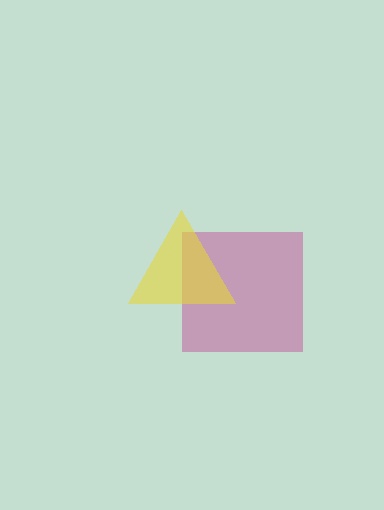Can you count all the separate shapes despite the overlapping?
Yes, there are 2 separate shapes.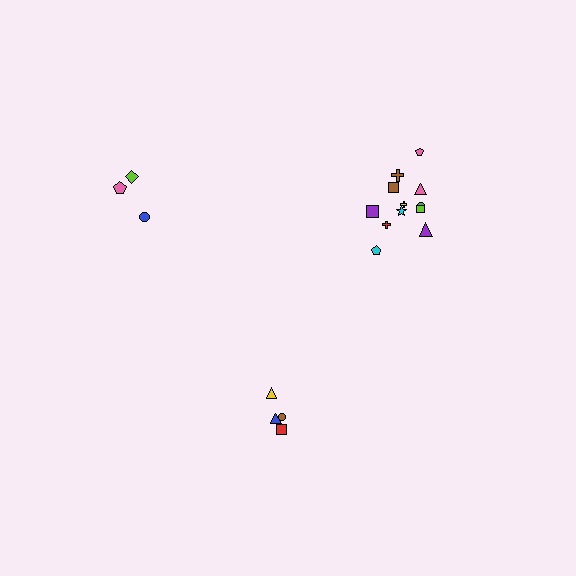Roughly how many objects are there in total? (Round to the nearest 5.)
Roughly 20 objects in total.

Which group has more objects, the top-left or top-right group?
The top-right group.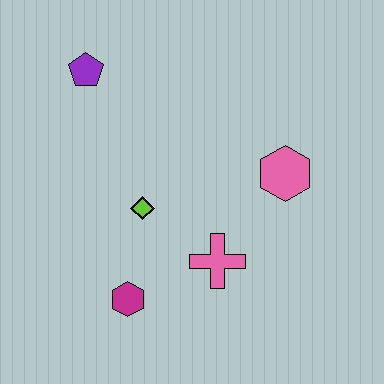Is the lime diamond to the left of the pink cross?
Yes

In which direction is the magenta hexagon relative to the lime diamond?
The magenta hexagon is below the lime diamond.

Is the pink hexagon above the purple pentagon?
No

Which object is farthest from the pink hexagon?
The purple pentagon is farthest from the pink hexagon.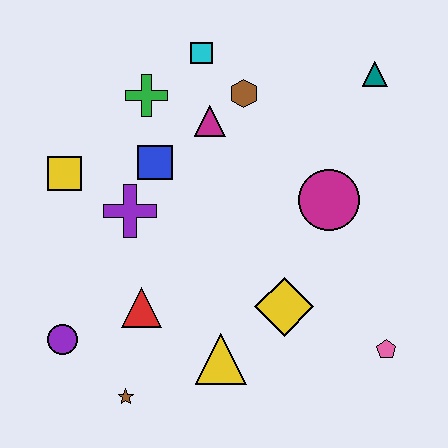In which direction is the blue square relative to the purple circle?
The blue square is above the purple circle.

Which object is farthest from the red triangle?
The teal triangle is farthest from the red triangle.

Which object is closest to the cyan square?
The brown hexagon is closest to the cyan square.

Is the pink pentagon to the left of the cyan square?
No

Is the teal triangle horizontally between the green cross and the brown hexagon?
No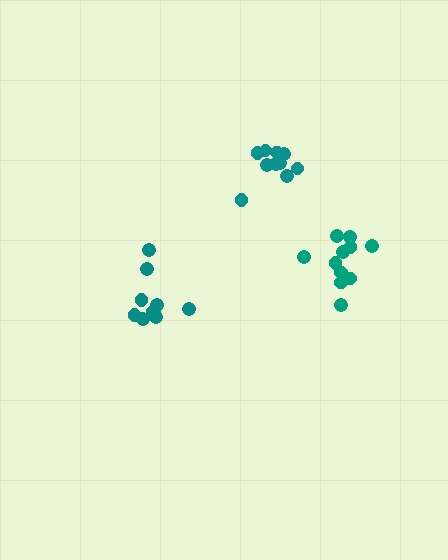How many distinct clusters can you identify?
There are 3 distinct clusters.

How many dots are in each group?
Group 1: 10 dots, Group 2: 10 dots, Group 3: 11 dots (31 total).